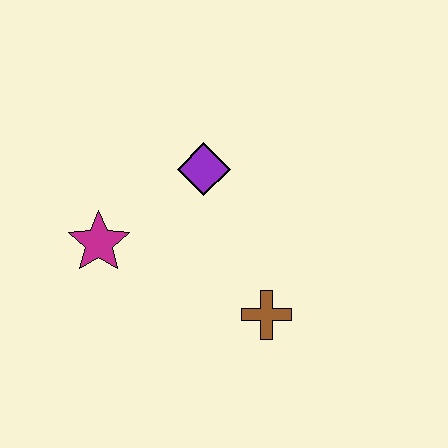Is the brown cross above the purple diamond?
No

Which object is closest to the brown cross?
The purple diamond is closest to the brown cross.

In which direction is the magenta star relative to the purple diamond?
The magenta star is to the left of the purple diamond.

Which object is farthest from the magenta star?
The brown cross is farthest from the magenta star.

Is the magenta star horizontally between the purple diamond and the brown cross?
No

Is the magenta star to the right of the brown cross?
No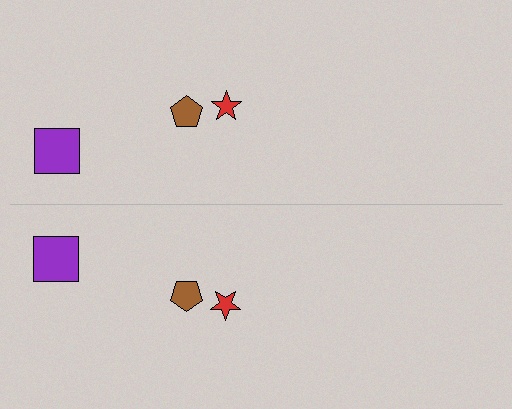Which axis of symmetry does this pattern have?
The pattern has a horizontal axis of symmetry running through the center of the image.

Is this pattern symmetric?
Yes, this pattern has bilateral (reflection) symmetry.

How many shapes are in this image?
There are 6 shapes in this image.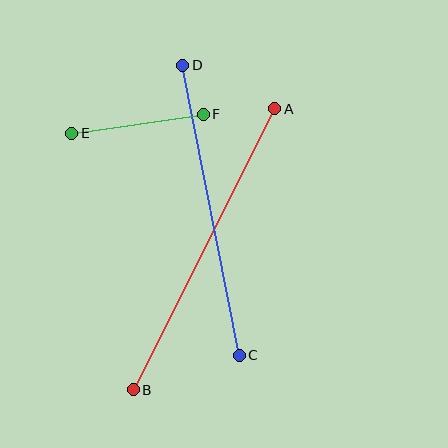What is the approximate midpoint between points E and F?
The midpoint is at approximately (138, 124) pixels.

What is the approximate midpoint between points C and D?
The midpoint is at approximately (211, 210) pixels.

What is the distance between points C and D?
The distance is approximately 295 pixels.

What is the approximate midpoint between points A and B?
The midpoint is at approximately (204, 249) pixels.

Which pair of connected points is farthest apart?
Points A and B are farthest apart.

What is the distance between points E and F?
The distance is approximately 133 pixels.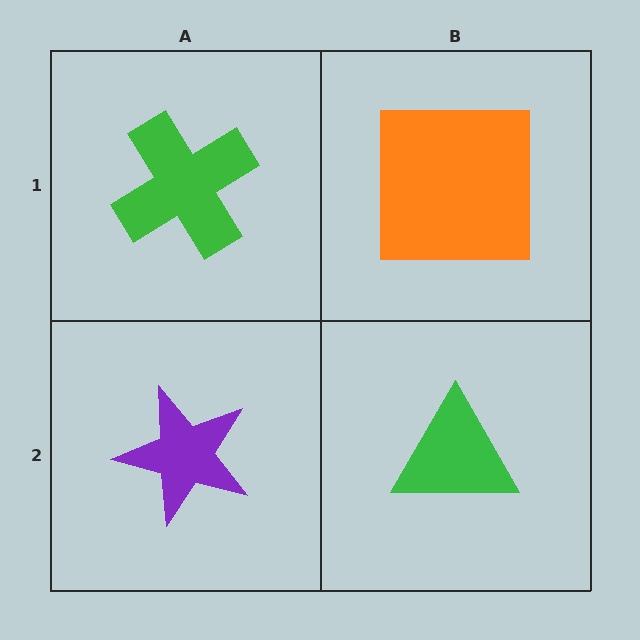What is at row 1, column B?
An orange square.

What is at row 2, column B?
A green triangle.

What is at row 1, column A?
A green cross.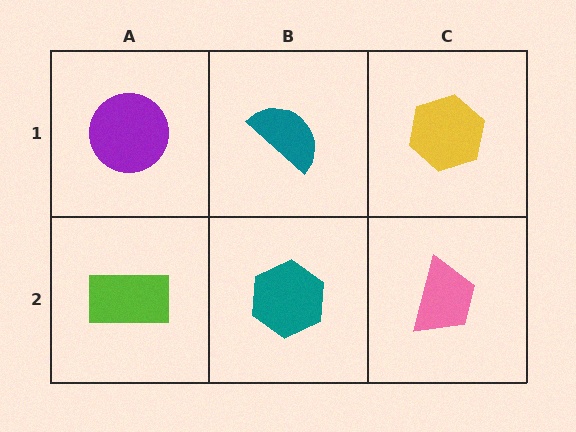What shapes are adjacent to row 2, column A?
A purple circle (row 1, column A), a teal hexagon (row 2, column B).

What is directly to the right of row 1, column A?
A teal semicircle.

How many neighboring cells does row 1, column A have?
2.